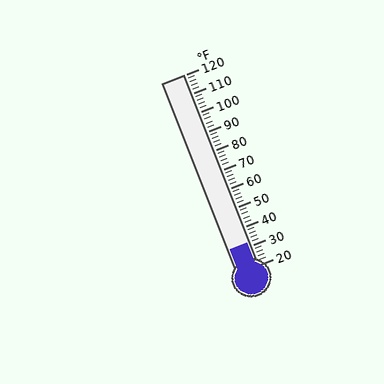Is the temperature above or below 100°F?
The temperature is below 100°F.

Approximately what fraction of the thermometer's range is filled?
The thermometer is filled to approximately 10% of its range.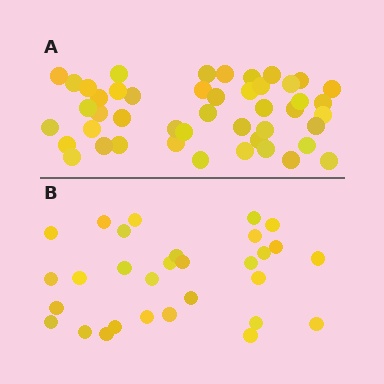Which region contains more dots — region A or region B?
Region A (the top region) has more dots.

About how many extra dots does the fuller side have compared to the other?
Region A has approximately 15 more dots than region B.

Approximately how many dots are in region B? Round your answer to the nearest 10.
About 30 dots.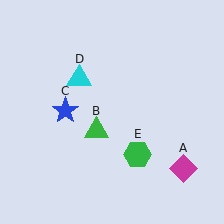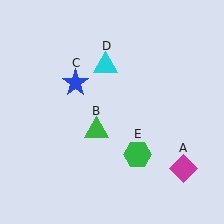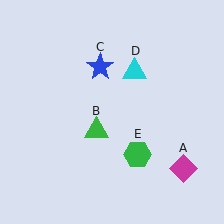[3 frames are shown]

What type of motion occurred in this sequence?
The blue star (object C), cyan triangle (object D) rotated clockwise around the center of the scene.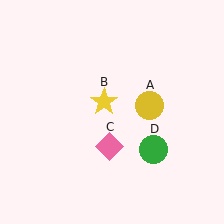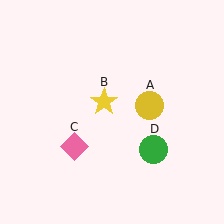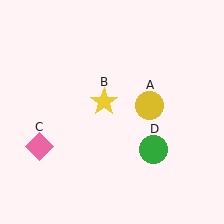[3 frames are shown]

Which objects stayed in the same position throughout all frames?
Yellow circle (object A) and yellow star (object B) and green circle (object D) remained stationary.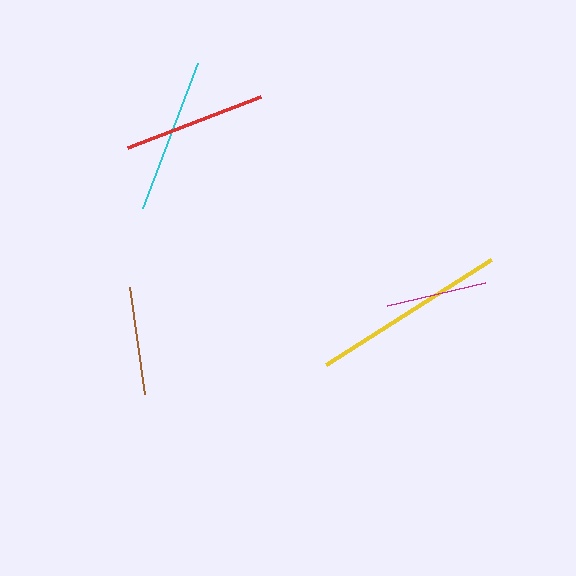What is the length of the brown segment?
The brown segment is approximately 108 pixels long.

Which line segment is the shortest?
The magenta line is the shortest at approximately 101 pixels.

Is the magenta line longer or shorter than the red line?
The red line is longer than the magenta line.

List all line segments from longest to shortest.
From longest to shortest: yellow, cyan, red, brown, magenta.